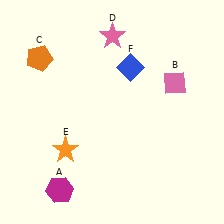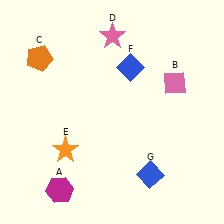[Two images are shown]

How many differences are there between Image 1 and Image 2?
There is 1 difference between the two images.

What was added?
A blue diamond (G) was added in Image 2.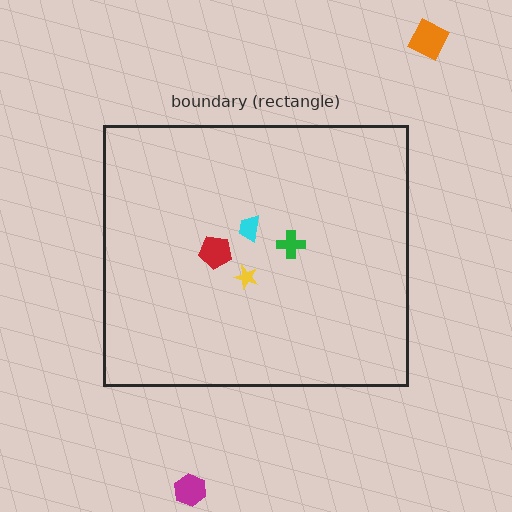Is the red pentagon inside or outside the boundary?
Inside.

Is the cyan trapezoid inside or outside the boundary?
Inside.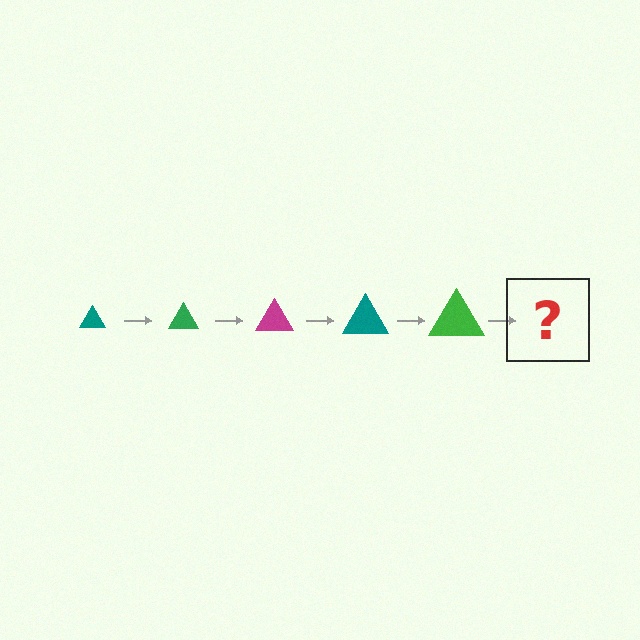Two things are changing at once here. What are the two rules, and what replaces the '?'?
The two rules are that the triangle grows larger each step and the color cycles through teal, green, and magenta. The '?' should be a magenta triangle, larger than the previous one.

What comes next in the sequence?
The next element should be a magenta triangle, larger than the previous one.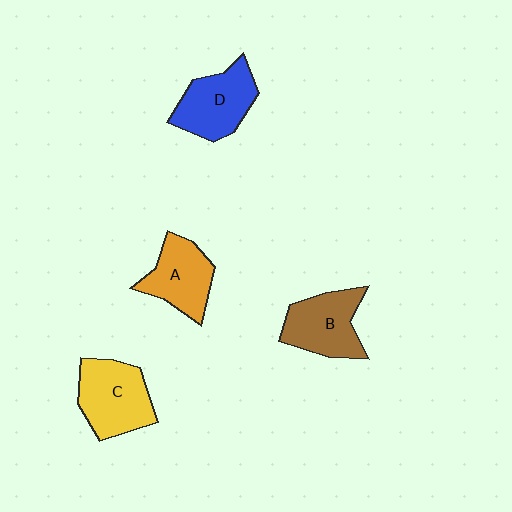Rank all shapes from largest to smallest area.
From largest to smallest: C (yellow), D (blue), B (brown), A (orange).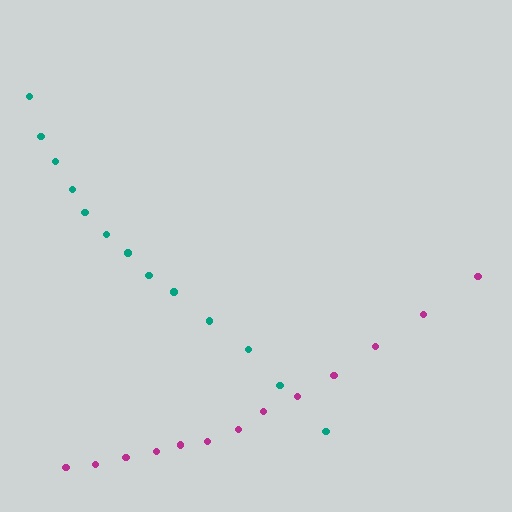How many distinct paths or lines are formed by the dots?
There are 2 distinct paths.